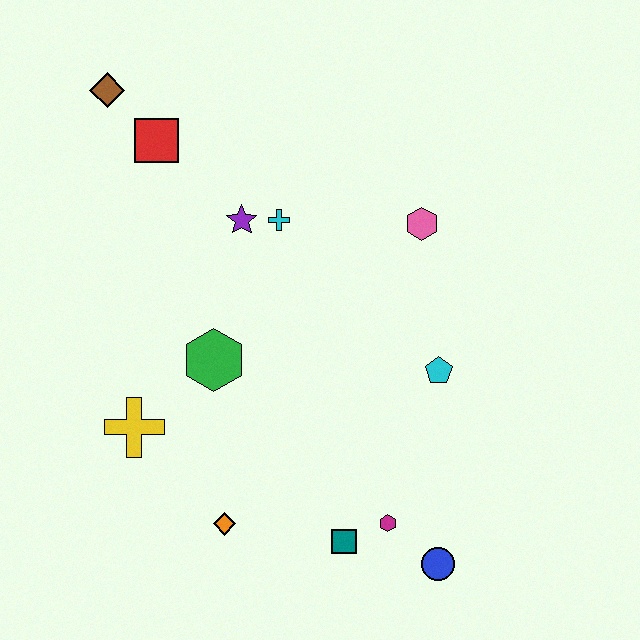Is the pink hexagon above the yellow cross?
Yes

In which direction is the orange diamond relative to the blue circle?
The orange diamond is to the left of the blue circle.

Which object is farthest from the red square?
The blue circle is farthest from the red square.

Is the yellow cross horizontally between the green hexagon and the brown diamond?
Yes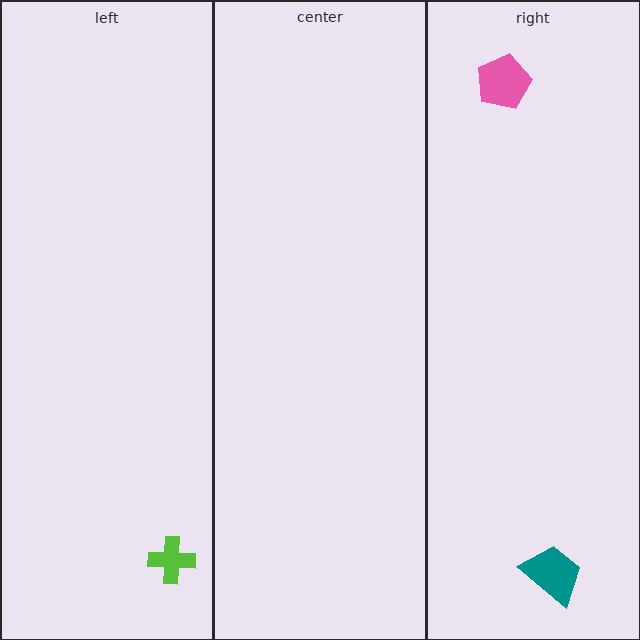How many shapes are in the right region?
2.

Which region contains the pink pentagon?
The right region.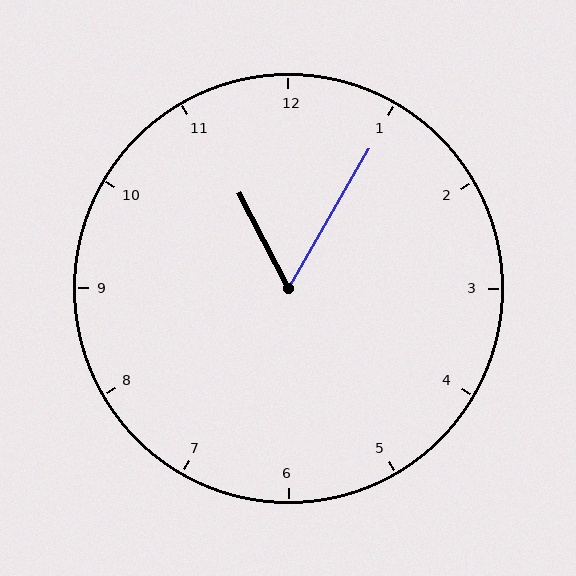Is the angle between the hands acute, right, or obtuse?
It is acute.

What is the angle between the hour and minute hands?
Approximately 58 degrees.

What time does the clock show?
11:05.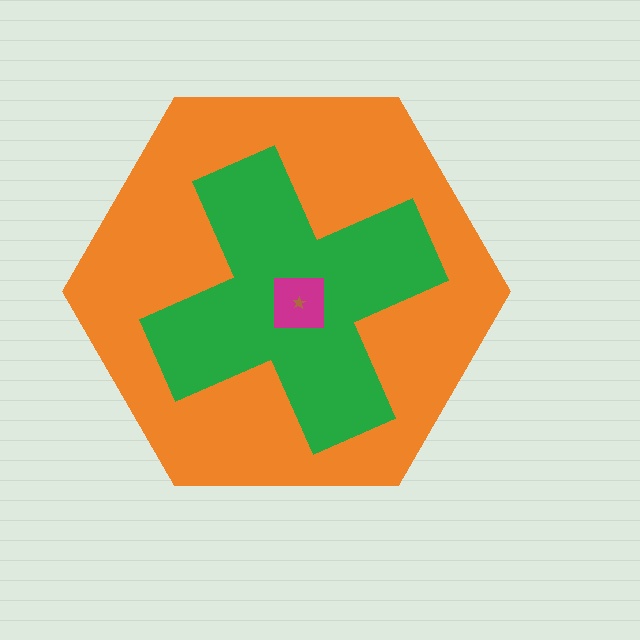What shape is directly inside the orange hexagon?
The green cross.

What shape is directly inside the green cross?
The magenta square.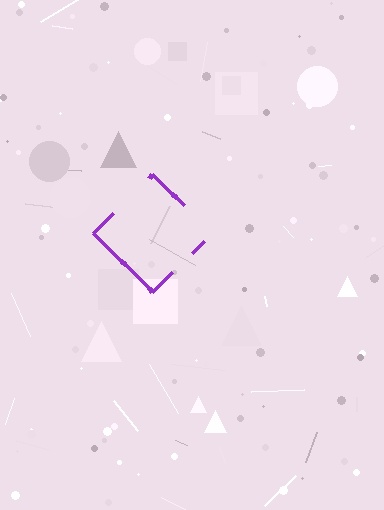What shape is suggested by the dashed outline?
The dashed outline suggests a diamond.